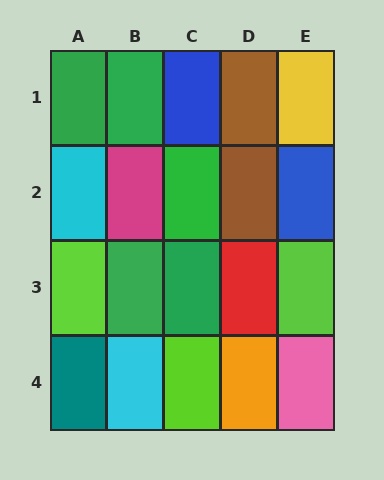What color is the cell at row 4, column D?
Orange.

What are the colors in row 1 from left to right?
Green, green, blue, brown, yellow.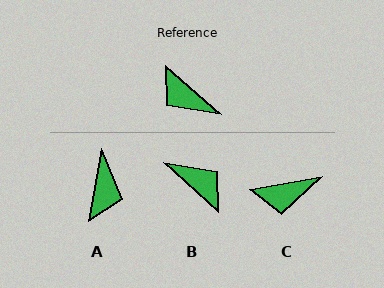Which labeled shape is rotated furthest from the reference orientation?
B, about 179 degrees away.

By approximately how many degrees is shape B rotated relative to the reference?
Approximately 179 degrees counter-clockwise.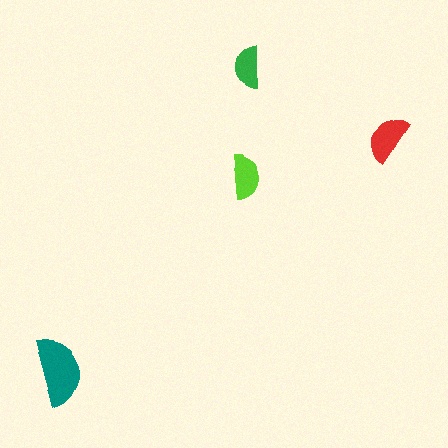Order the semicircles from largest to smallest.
the teal one, the red one, the lime one, the green one.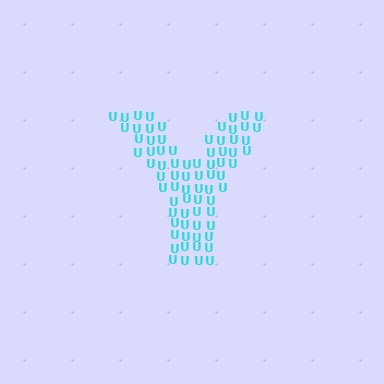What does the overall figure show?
The overall figure shows the letter Y.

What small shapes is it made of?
It is made of small letter U's.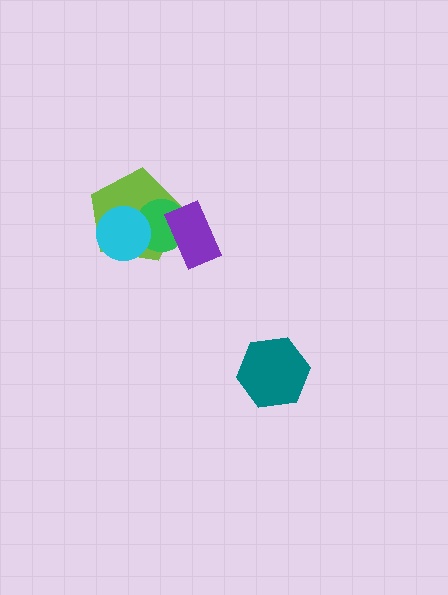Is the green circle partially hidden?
Yes, it is partially covered by another shape.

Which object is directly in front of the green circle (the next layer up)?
The cyan circle is directly in front of the green circle.